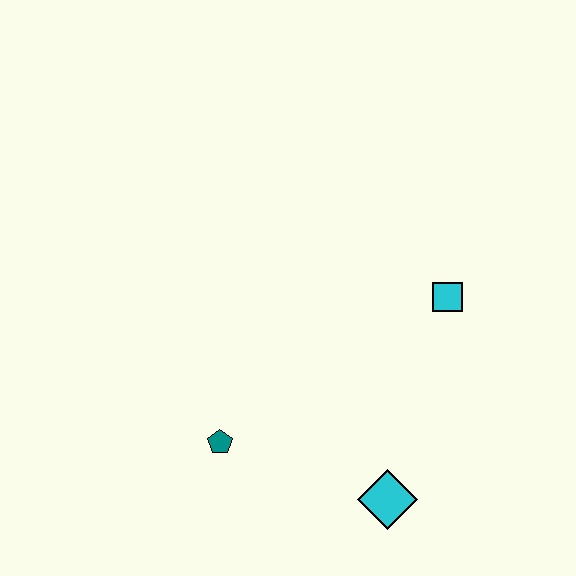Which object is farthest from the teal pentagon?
The cyan square is farthest from the teal pentagon.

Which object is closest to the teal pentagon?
The cyan diamond is closest to the teal pentagon.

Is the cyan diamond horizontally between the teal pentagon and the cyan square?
Yes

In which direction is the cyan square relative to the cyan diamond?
The cyan square is above the cyan diamond.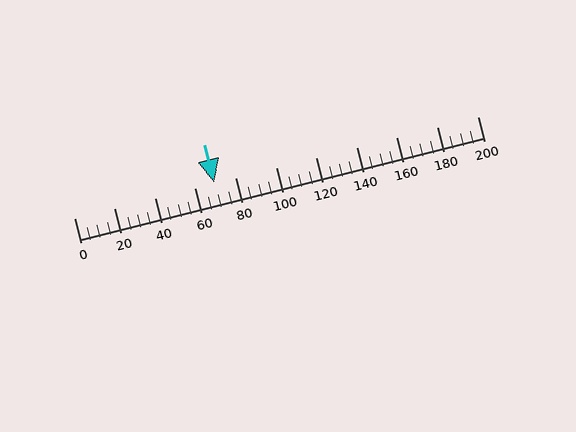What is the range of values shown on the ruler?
The ruler shows values from 0 to 200.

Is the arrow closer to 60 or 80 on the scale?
The arrow is closer to 60.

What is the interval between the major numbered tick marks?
The major tick marks are spaced 20 units apart.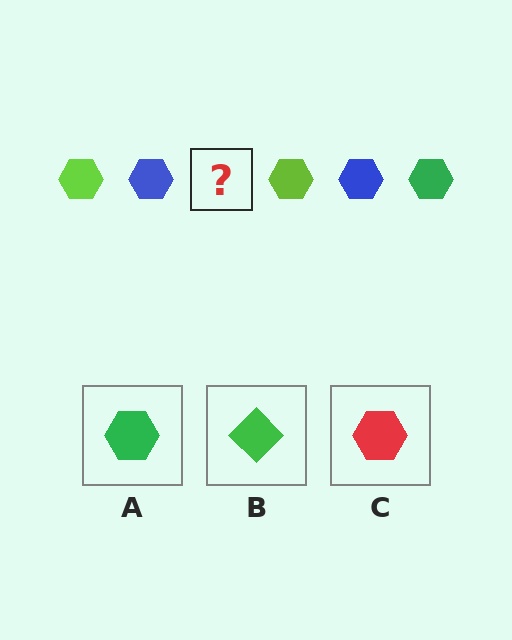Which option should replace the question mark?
Option A.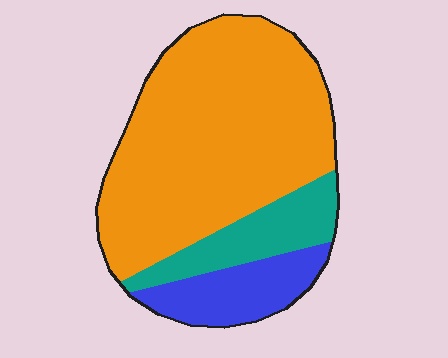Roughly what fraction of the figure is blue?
Blue covers around 15% of the figure.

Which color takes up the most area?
Orange, at roughly 70%.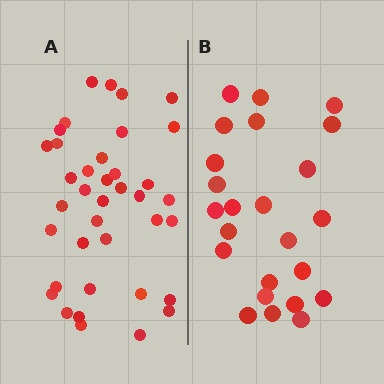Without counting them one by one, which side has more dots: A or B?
Region A (the left region) has more dots.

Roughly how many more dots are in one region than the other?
Region A has approximately 15 more dots than region B.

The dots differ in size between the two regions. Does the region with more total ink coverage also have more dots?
No. Region B has more total ink coverage because its dots are larger, but region A actually contains more individual dots. Total area can be misleading — the number of items is what matters here.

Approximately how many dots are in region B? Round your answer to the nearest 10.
About 20 dots. (The exact count is 24, which rounds to 20.)